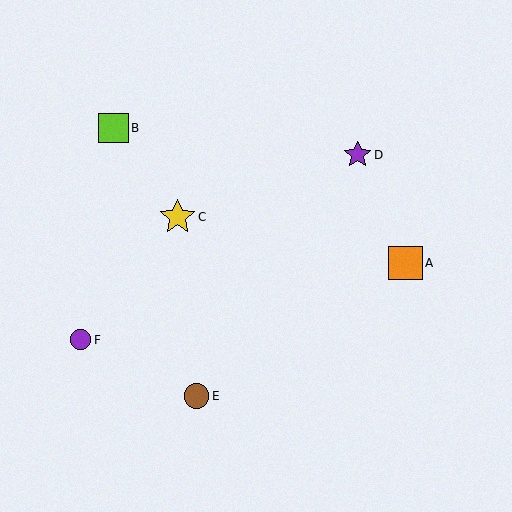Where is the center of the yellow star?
The center of the yellow star is at (177, 217).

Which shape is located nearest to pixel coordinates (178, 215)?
The yellow star (labeled C) at (177, 217) is nearest to that location.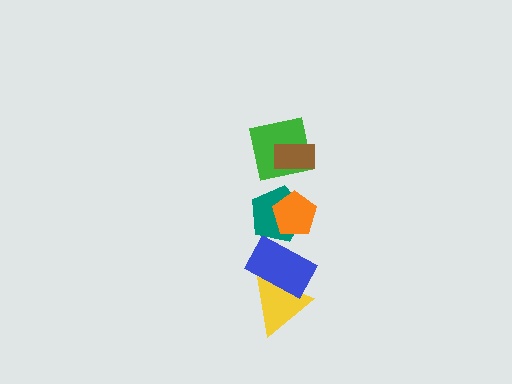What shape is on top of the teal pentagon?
The orange pentagon is on top of the teal pentagon.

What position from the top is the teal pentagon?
The teal pentagon is 4th from the top.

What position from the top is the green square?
The green square is 2nd from the top.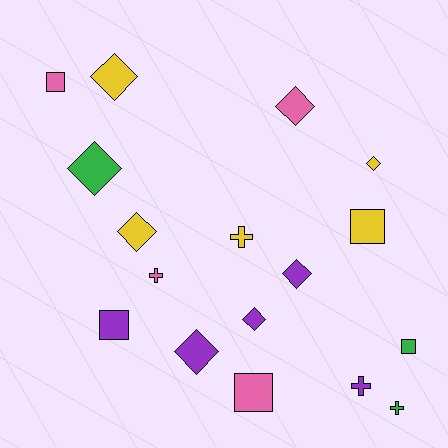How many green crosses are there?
There is 1 green cross.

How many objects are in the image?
There are 17 objects.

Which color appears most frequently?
Purple, with 5 objects.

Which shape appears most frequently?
Diamond, with 8 objects.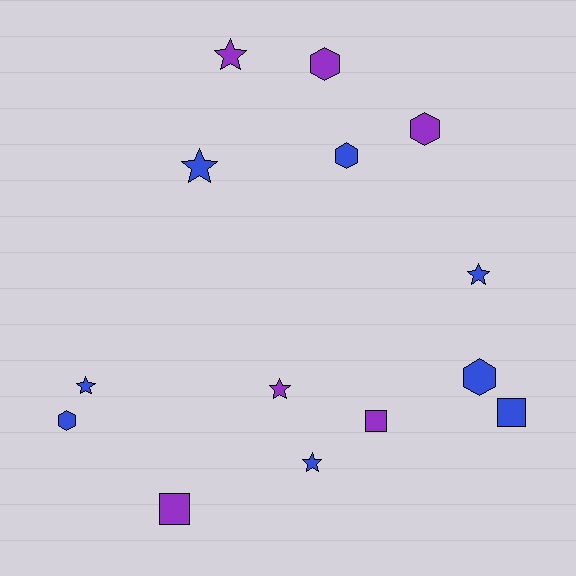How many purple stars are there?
There are 2 purple stars.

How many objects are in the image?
There are 14 objects.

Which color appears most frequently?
Blue, with 8 objects.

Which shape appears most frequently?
Star, with 6 objects.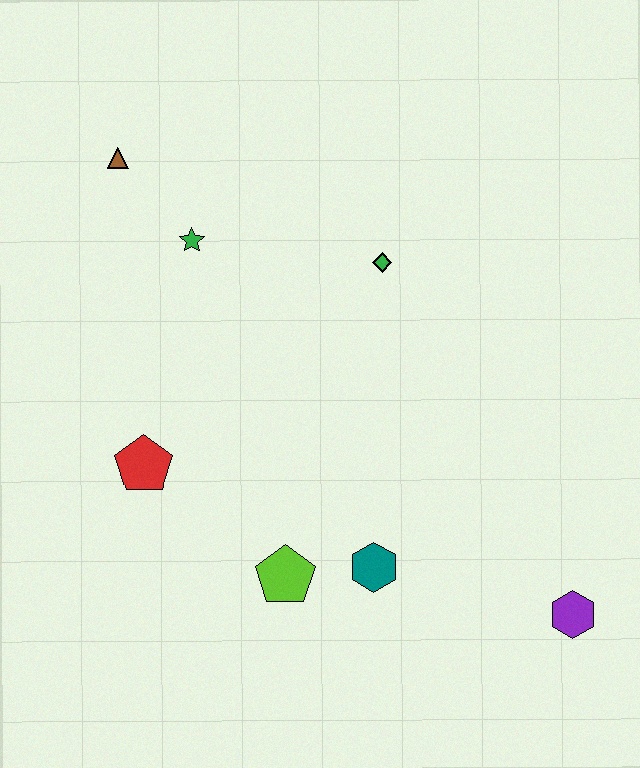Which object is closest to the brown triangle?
The green star is closest to the brown triangle.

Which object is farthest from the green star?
The purple hexagon is farthest from the green star.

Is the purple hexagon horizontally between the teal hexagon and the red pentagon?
No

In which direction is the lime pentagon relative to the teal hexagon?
The lime pentagon is to the left of the teal hexagon.